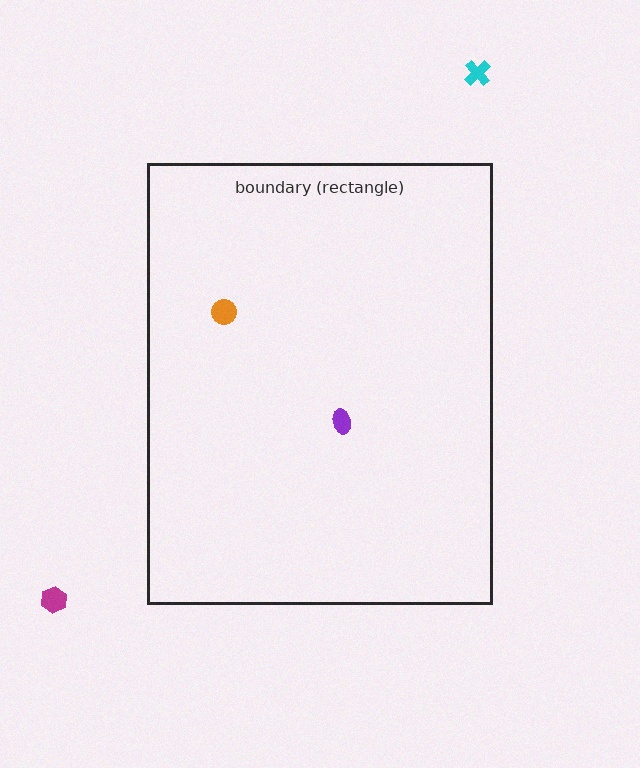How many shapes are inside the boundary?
2 inside, 2 outside.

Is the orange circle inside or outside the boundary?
Inside.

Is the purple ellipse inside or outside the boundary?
Inside.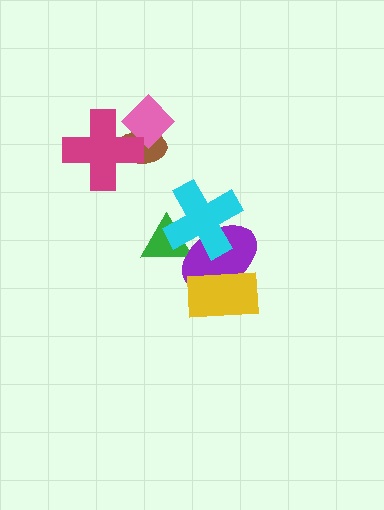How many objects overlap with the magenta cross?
2 objects overlap with the magenta cross.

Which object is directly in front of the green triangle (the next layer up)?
The purple ellipse is directly in front of the green triangle.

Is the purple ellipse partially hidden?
Yes, it is partially covered by another shape.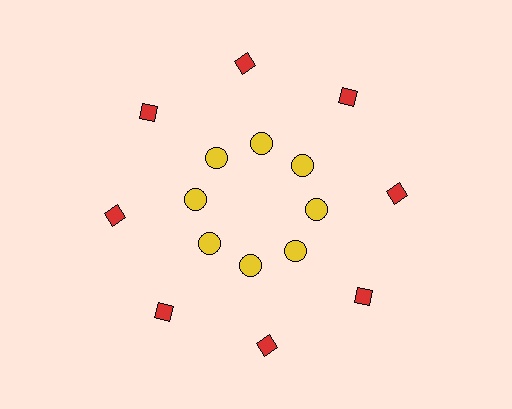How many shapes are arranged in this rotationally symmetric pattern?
There are 16 shapes, arranged in 8 groups of 2.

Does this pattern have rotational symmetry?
Yes, this pattern has 8-fold rotational symmetry. It looks the same after rotating 45 degrees around the center.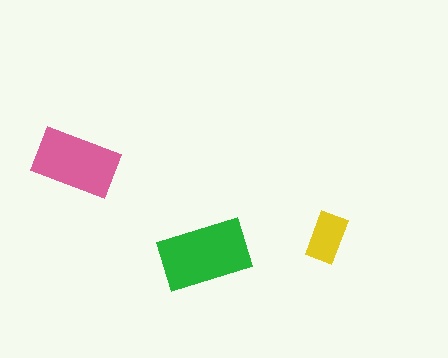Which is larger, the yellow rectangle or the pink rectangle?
The pink one.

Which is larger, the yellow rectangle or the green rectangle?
The green one.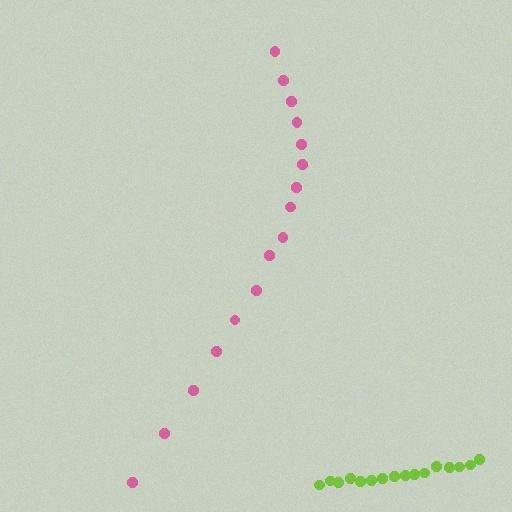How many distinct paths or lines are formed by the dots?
There are 2 distinct paths.